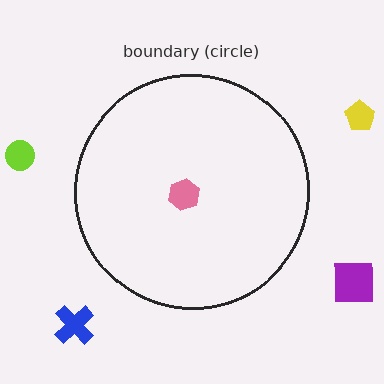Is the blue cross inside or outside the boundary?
Outside.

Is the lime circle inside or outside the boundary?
Outside.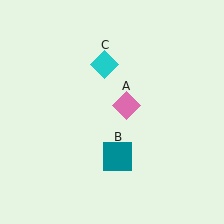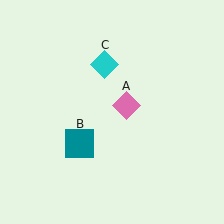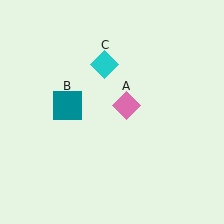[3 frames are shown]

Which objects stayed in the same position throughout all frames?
Pink diamond (object A) and cyan diamond (object C) remained stationary.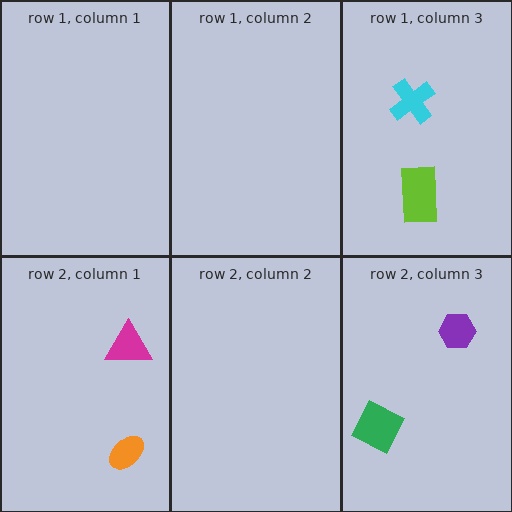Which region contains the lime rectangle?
The row 1, column 3 region.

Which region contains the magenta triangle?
The row 2, column 1 region.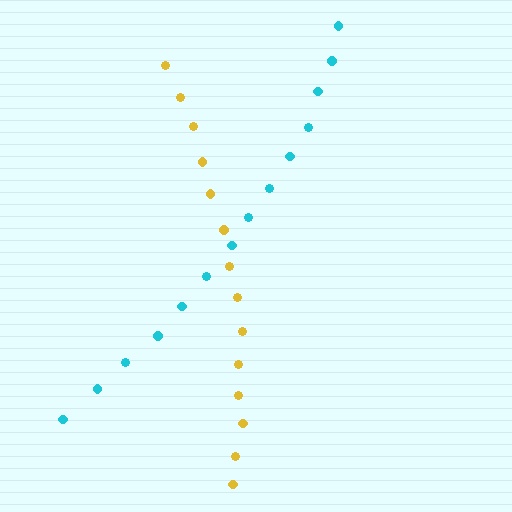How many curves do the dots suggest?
There are 2 distinct paths.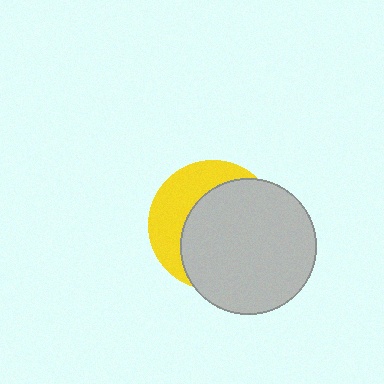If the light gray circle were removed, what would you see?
You would see the complete yellow circle.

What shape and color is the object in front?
The object in front is a light gray circle.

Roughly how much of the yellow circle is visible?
A small part of it is visible (roughly 36%).